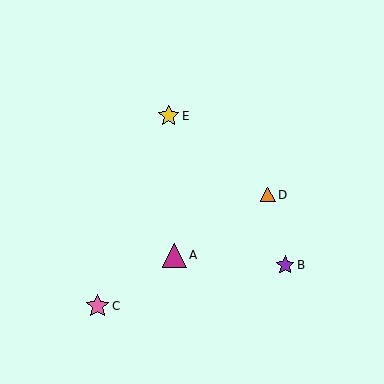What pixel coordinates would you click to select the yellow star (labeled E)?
Click at (169, 116) to select the yellow star E.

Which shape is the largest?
The pink star (labeled C) is the largest.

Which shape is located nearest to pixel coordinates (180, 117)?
The yellow star (labeled E) at (169, 116) is nearest to that location.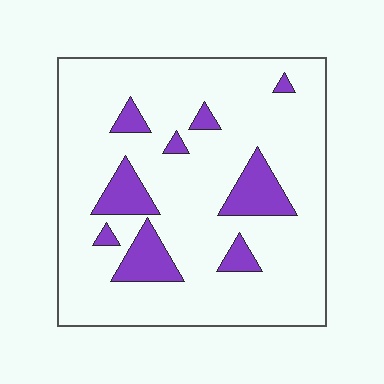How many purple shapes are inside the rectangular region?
9.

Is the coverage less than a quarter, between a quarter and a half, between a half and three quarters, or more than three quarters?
Less than a quarter.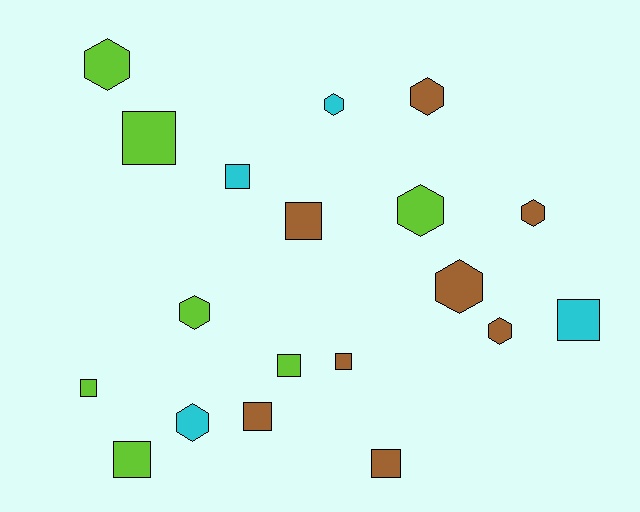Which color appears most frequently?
Brown, with 8 objects.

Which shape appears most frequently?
Square, with 10 objects.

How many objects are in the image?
There are 19 objects.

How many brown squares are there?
There are 4 brown squares.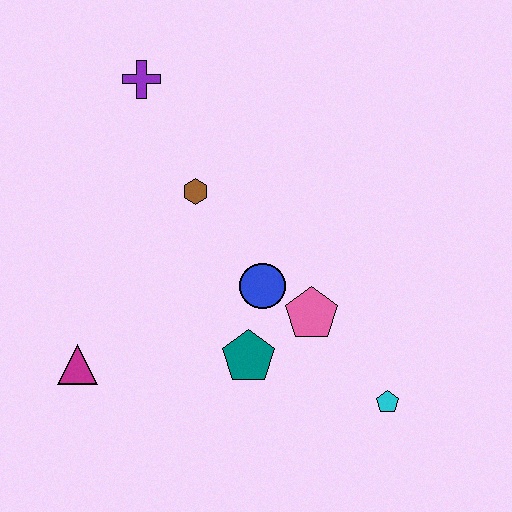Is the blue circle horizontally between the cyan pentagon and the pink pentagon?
No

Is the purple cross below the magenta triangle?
No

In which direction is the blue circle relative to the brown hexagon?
The blue circle is below the brown hexagon.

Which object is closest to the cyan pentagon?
The pink pentagon is closest to the cyan pentagon.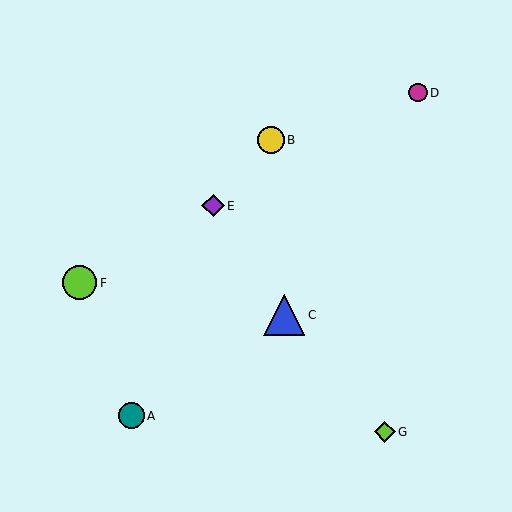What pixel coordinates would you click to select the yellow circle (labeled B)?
Click at (271, 140) to select the yellow circle B.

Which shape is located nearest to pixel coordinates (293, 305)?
The blue triangle (labeled C) at (284, 315) is nearest to that location.